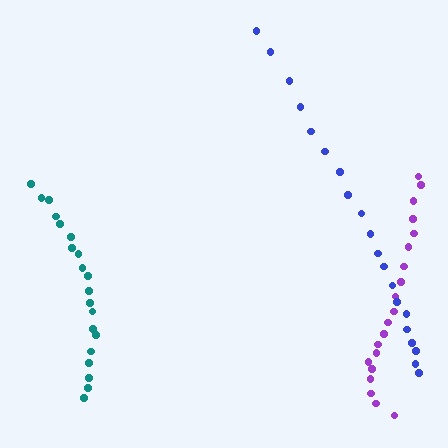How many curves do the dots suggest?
There are 3 distinct paths.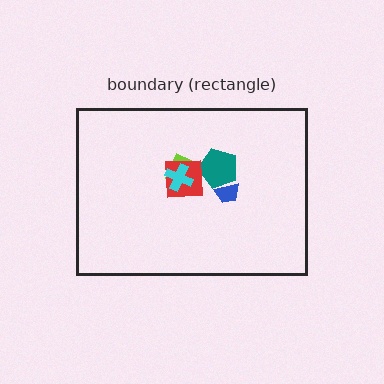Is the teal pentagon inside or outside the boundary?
Inside.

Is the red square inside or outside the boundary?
Inside.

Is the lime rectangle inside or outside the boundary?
Inside.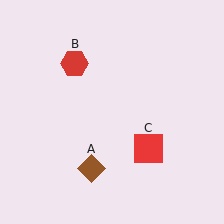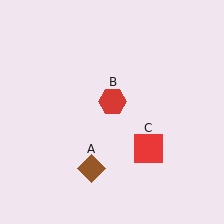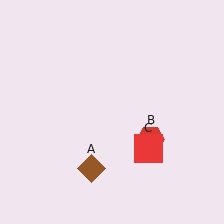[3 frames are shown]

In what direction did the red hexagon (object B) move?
The red hexagon (object B) moved down and to the right.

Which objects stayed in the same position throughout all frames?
Brown diamond (object A) and red square (object C) remained stationary.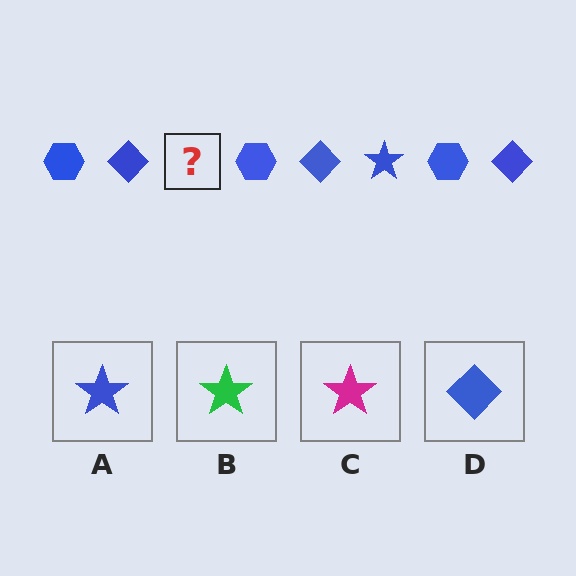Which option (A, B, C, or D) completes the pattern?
A.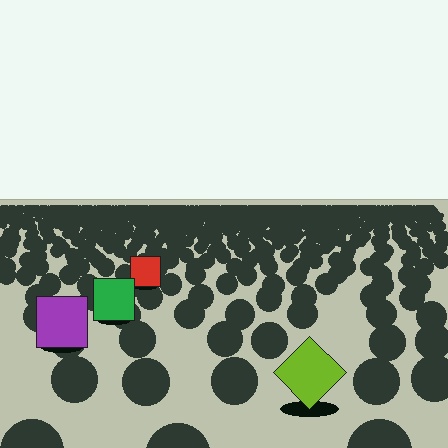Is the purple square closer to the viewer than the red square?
Yes. The purple square is closer — you can tell from the texture gradient: the ground texture is coarser near it.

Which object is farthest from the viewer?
The red square is farthest from the viewer. It appears smaller and the ground texture around it is denser.